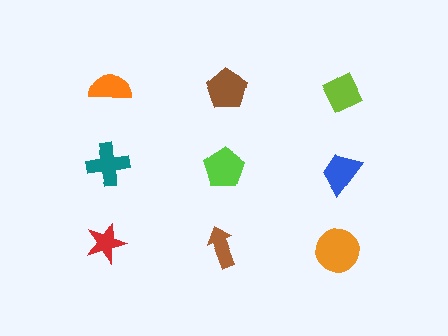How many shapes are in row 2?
3 shapes.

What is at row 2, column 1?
A teal cross.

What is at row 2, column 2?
A lime pentagon.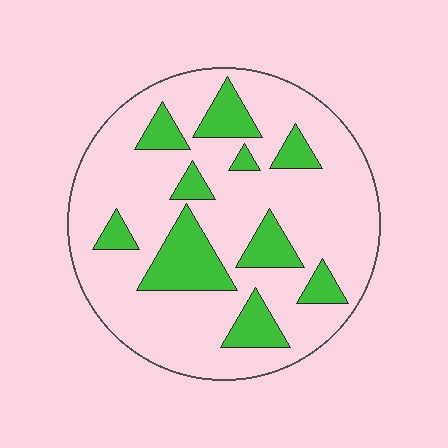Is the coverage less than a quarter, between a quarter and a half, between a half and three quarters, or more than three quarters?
Less than a quarter.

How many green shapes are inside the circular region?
10.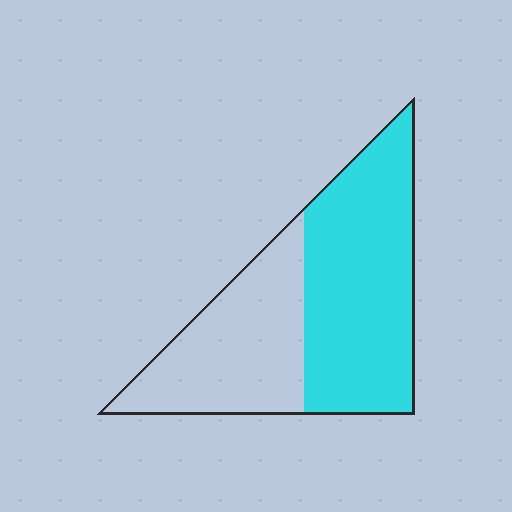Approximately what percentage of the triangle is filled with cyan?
Approximately 60%.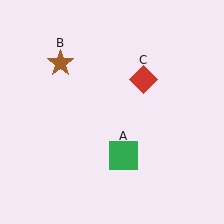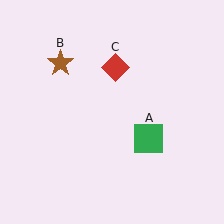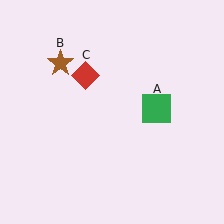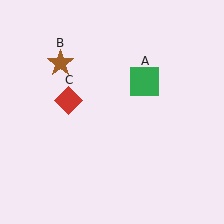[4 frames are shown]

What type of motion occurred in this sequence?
The green square (object A), red diamond (object C) rotated counterclockwise around the center of the scene.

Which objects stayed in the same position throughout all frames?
Brown star (object B) remained stationary.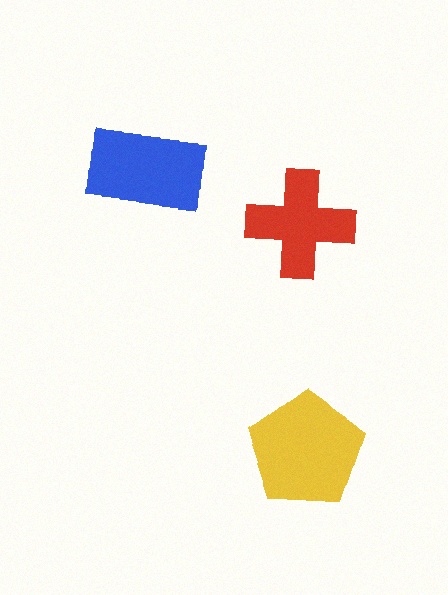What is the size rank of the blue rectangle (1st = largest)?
2nd.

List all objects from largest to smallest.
The yellow pentagon, the blue rectangle, the red cross.